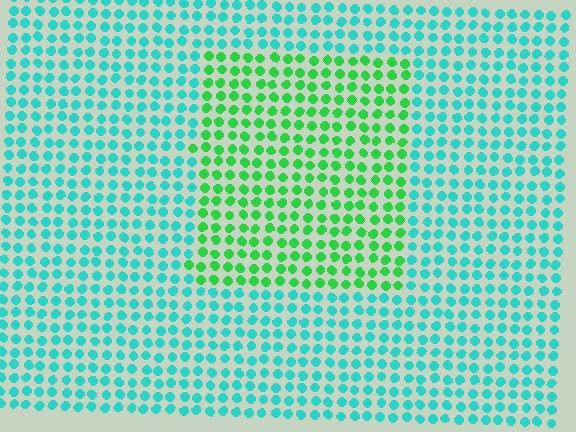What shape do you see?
I see a rectangle.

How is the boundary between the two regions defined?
The boundary is defined purely by a slight shift in hue (about 48 degrees). Spacing, size, and orientation are identical on both sides.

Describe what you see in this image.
The image is filled with small cyan elements in a uniform arrangement. A rectangle-shaped region is visible where the elements are tinted to a slightly different hue, forming a subtle color boundary.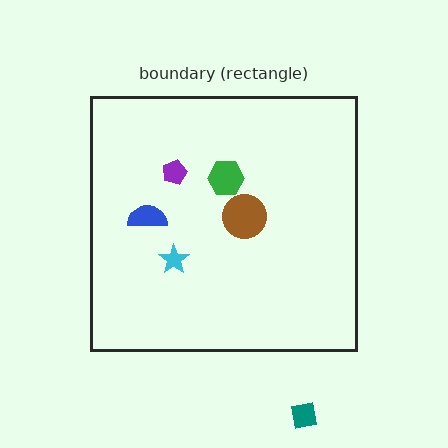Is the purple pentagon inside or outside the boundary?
Inside.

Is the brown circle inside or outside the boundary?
Inside.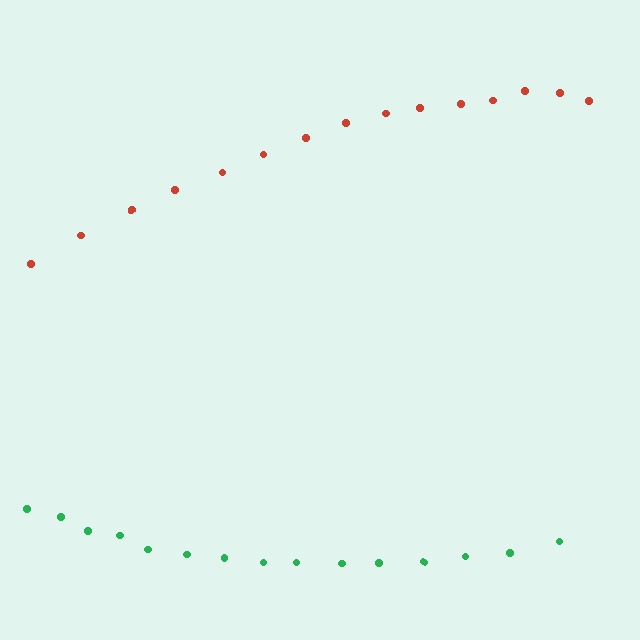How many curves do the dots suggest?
There are 2 distinct paths.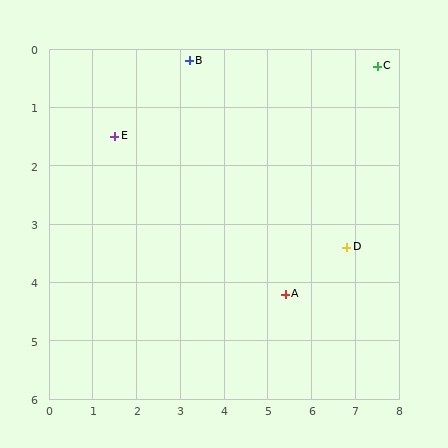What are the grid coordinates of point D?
Point D is at approximately (6.8, 3.4).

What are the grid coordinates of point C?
Point C is at approximately (7.5, 0.3).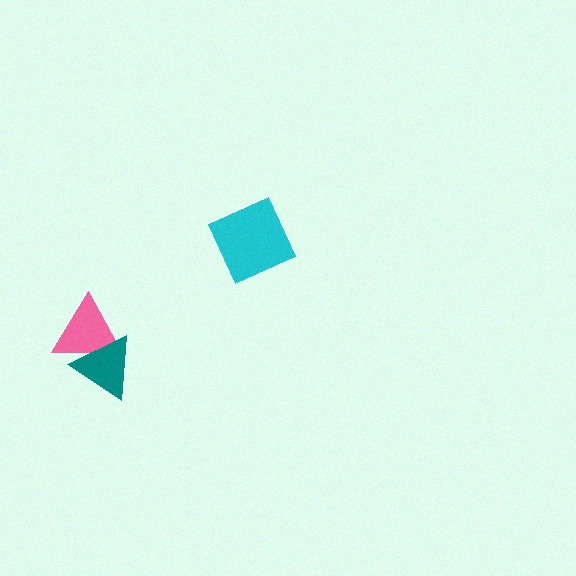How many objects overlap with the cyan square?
0 objects overlap with the cyan square.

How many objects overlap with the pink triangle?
1 object overlaps with the pink triangle.